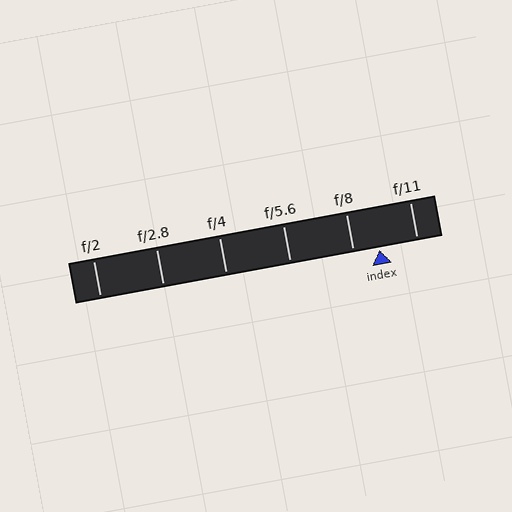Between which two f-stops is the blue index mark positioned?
The index mark is between f/8 and f/11.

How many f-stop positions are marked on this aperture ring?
There are 6 f-stop positions marked.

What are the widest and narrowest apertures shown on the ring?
The widest aperture shown is f/2 and the narrowest is f/11.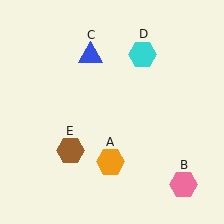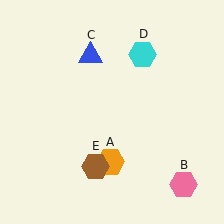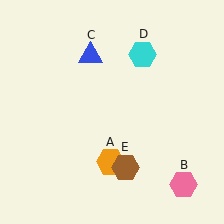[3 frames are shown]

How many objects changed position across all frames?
1 object changed position: brown hexagon (object E).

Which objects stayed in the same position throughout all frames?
Orange hexagon (object A) and pink hexagon (object B) and blue triangle (object C) and cyan hexagon (object D) remained stationary.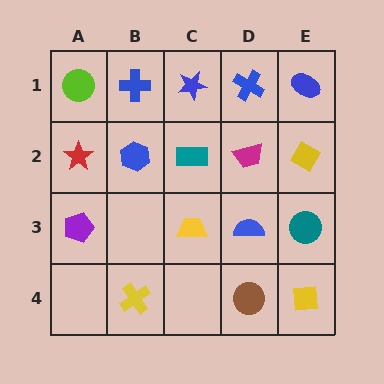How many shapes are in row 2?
5 shapes.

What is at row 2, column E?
A yellow diamond.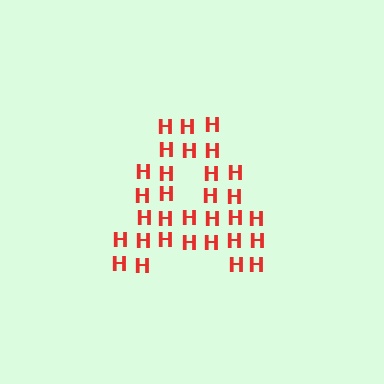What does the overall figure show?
The overall figure shows the letter A.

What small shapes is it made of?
It is made of small letter H's.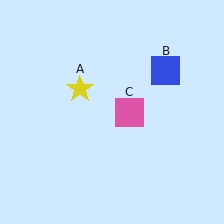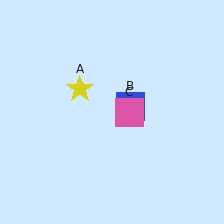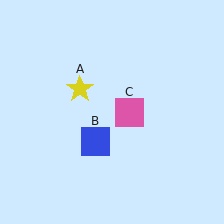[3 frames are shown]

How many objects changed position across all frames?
1 object changed position: blue square (object B).